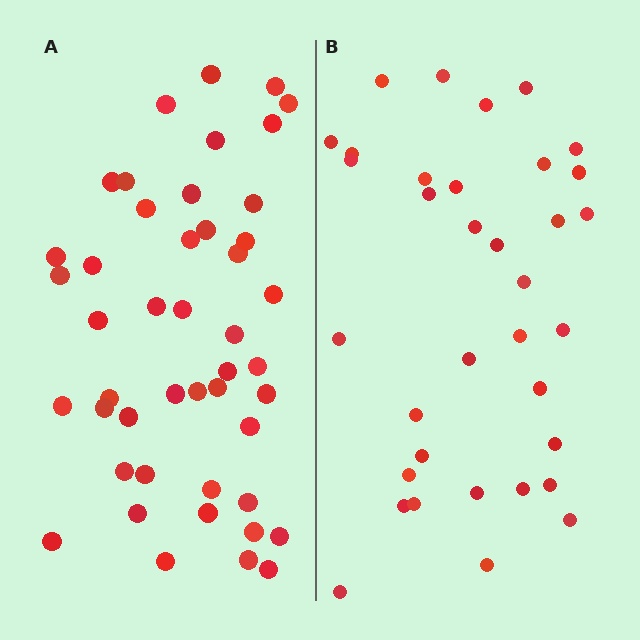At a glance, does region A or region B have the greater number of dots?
Region A (the left region) has more dots.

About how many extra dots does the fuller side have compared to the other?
Region A has roughly 12 or so more dots than region B.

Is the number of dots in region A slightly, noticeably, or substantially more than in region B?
Region A has noticeably more, but not dramatically so. The ratio is roughly 1.3 to 1.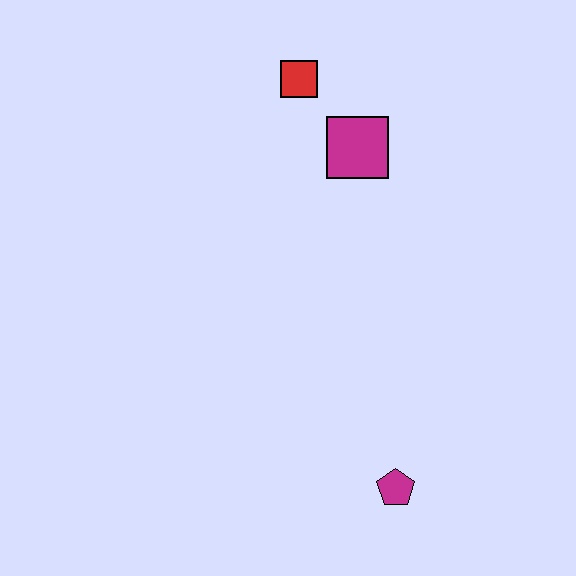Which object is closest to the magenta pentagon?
The magenta square is closest to the magenta pentagon.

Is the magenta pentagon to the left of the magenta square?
No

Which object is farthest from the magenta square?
The magenta pentagon is farthest from the magenta square.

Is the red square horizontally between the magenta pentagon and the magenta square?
No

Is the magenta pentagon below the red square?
Yes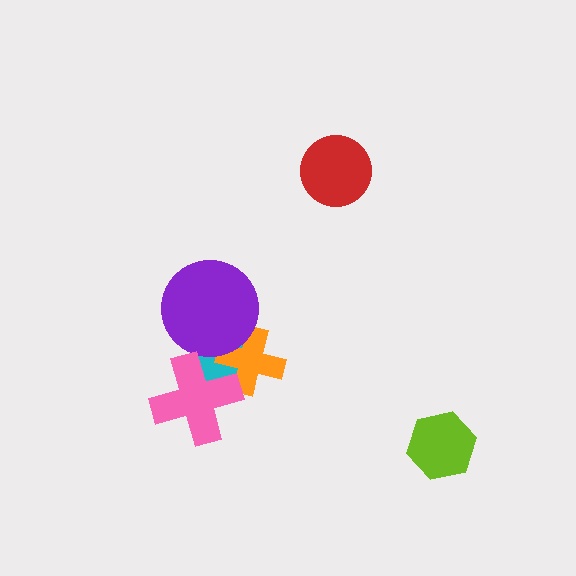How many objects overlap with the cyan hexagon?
3 objects overlap with the cyan hexagon.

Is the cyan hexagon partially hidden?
Yes, it is partially covered by another shape.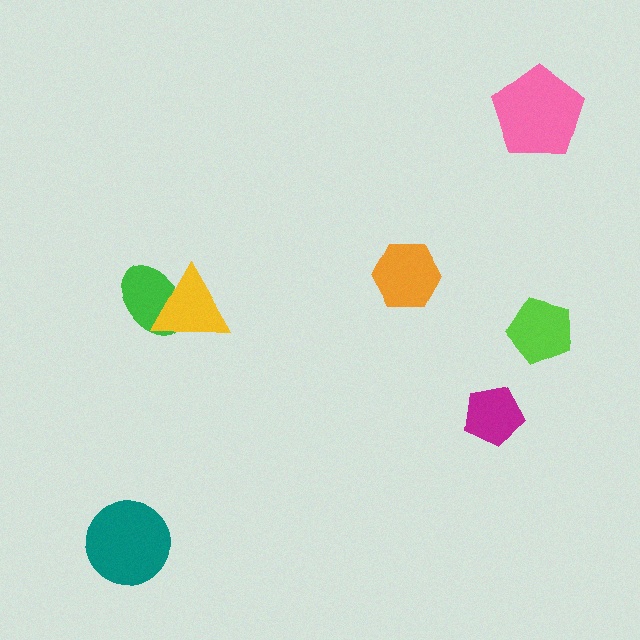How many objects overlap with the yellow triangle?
1 object overlaps with the yellow triangle.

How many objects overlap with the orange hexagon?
0 objects overlap with the orange hexagon.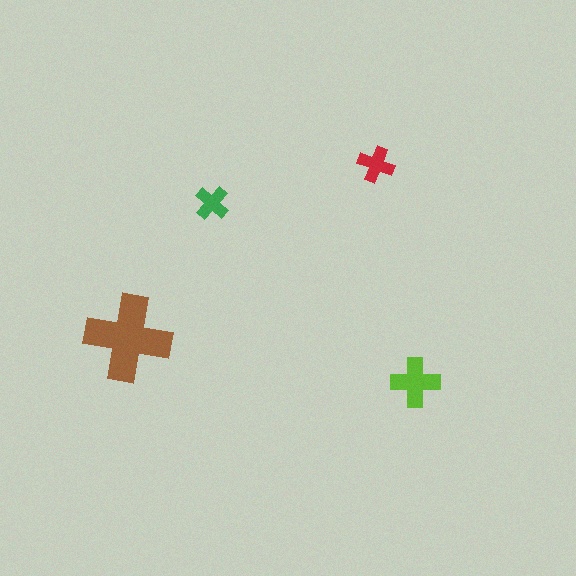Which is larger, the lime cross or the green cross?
The lime one.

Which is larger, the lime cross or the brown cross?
The brown one.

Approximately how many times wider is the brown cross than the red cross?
About 2.5 times wider.